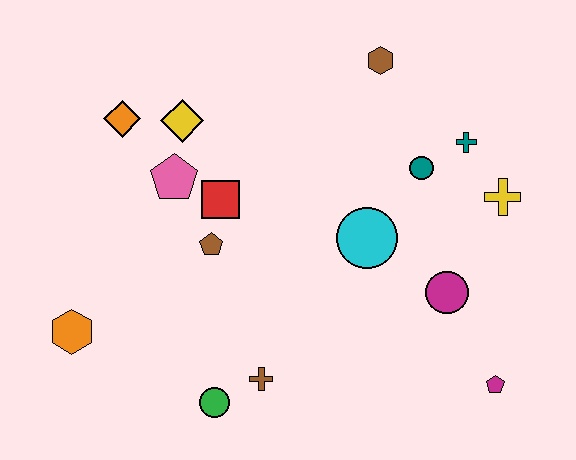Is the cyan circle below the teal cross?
Yes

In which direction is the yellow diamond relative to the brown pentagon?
The yellow diamond is above the brown pentagon.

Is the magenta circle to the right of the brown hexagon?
Yes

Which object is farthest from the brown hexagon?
The orange hexagon is farthest from the brown hexagon.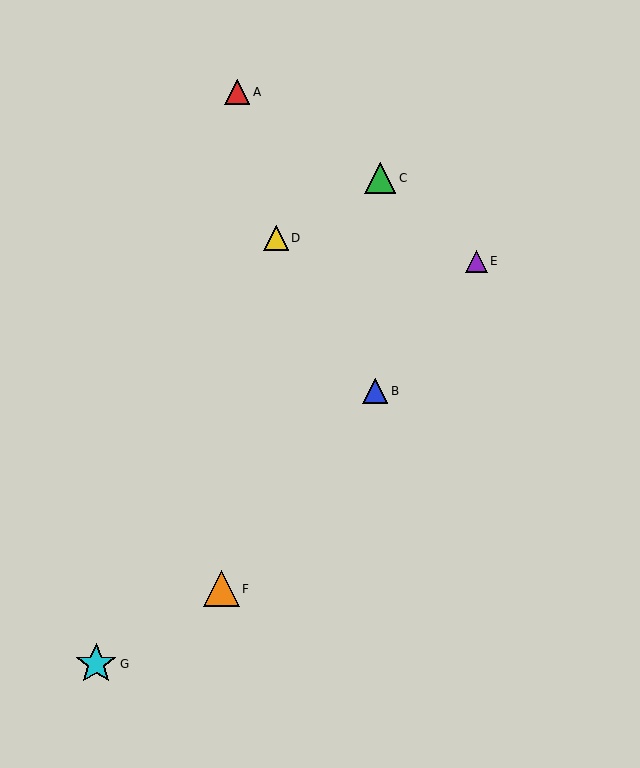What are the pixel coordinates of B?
Object B is at (375, 391).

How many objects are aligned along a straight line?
3 objects (B, E, F) are aligned along a straight line.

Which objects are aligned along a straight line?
Objects B, E, F are aligned along a straight line.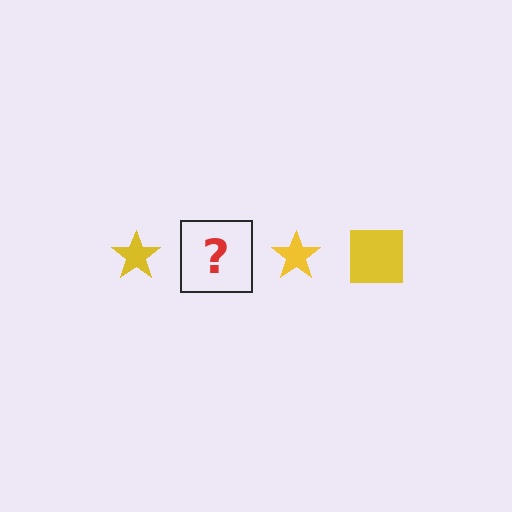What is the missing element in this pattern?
The missing element is a yellow square.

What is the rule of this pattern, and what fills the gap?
The rule is that the pattern cycles through star, square shapes in yellow. The gap should be filled with a yellow square.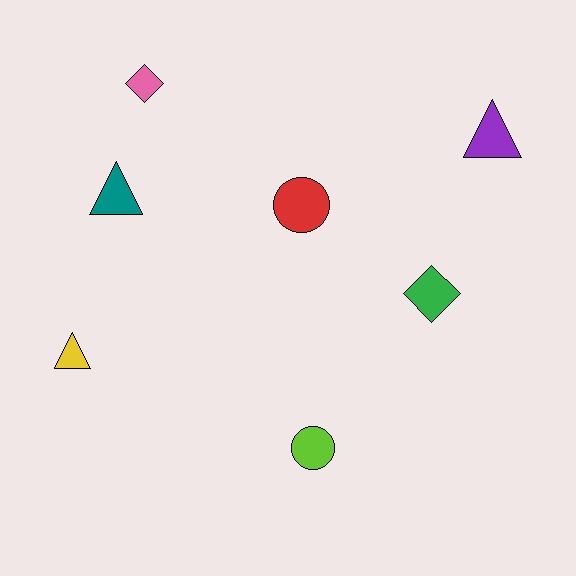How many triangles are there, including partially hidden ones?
There are 3 triangles.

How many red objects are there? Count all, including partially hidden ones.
There is 1 red object.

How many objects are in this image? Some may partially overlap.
There are 7 objects.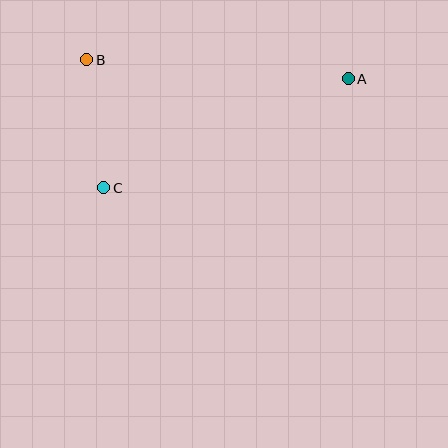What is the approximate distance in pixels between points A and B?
The distance between A and B is approximately 262 pixels.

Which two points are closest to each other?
Points B and C are closest to each other.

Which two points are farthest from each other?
Points A and C are farthest from each other.